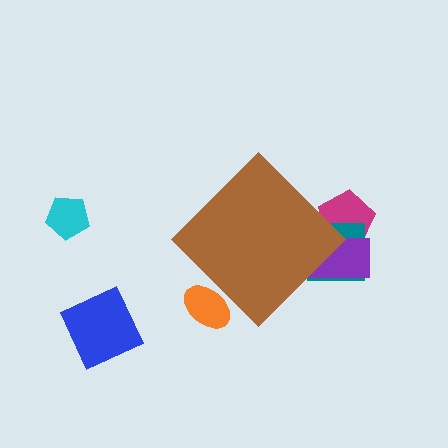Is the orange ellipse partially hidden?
Yes, the orange ellipse is partially hidden behind the brown diamond.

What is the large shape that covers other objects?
A brown diamond.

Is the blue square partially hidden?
No, the blue square is fully visible.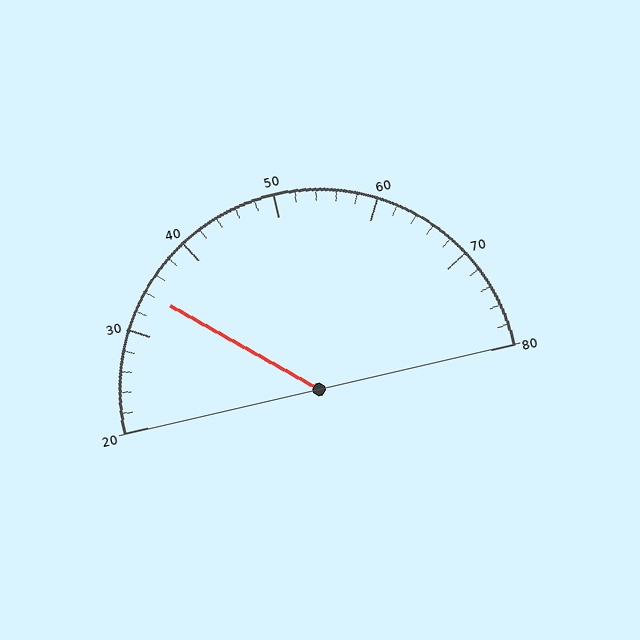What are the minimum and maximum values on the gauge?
The gauge ranges from 20 to 80.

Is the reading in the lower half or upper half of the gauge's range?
The reading is in the lower half of the range (20 to 80).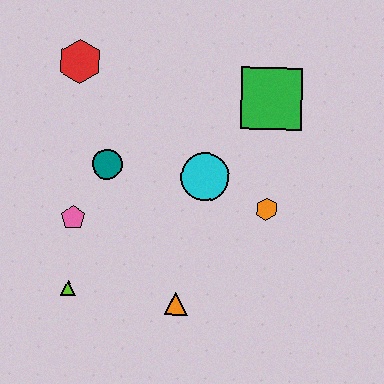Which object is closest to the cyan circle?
The orange hexagon is closest to the cyan circle.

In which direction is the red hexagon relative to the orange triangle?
The red hexagon is above the orange triangle.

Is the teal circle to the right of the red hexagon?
Yes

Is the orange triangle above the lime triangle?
No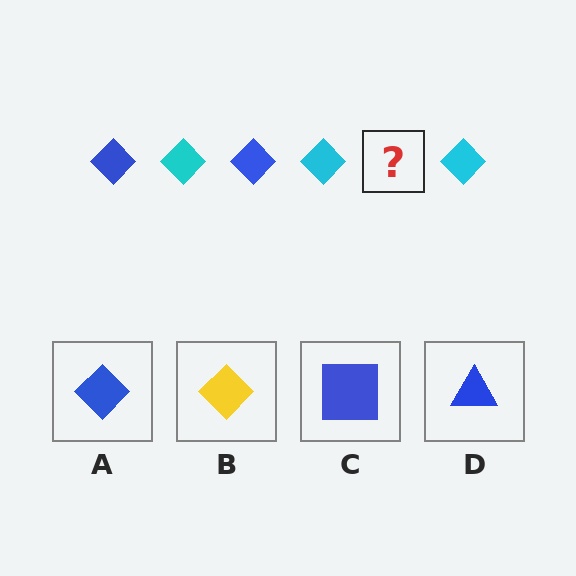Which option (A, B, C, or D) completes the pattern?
A.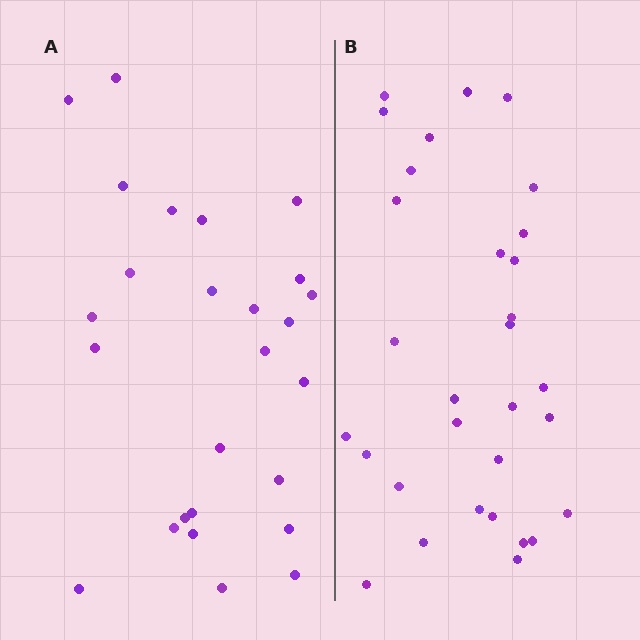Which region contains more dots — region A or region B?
Region B (the right region) has more dots.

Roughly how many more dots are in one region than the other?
Region B has about 5 more dots than region A.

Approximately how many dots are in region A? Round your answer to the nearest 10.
About 30 dots. (The exact count is 26, which rounds to 30.)